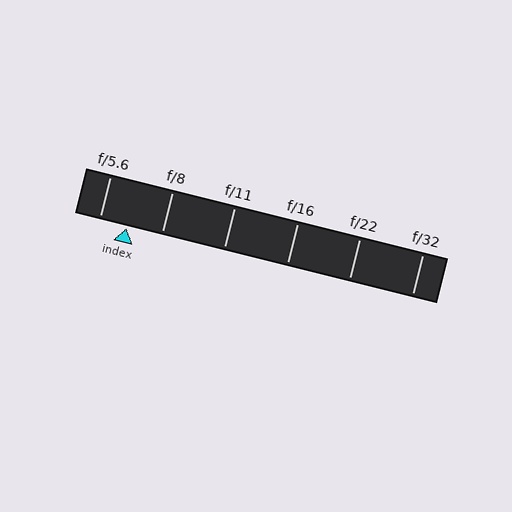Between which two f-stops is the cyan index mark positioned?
The index mark is between f/5.6 and f/8.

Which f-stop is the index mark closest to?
The index mark is closest to f/5.6.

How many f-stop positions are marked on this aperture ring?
There are 6 f-stop positions marked.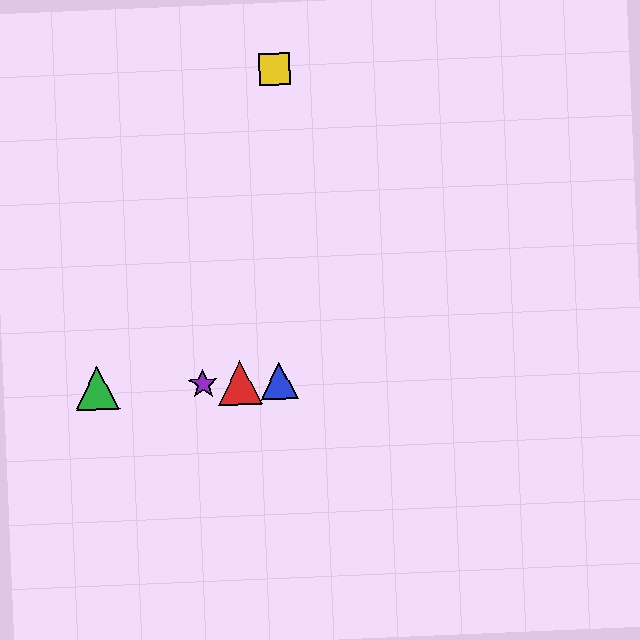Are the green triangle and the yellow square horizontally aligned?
No, the green triangle is at y≈389 and the yellow square is at y≈69.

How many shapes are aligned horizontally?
4 shapes (the red triangle, the blue triangle, the green triangle, the purple star) are aligned horizontally.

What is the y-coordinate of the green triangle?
The green triangle is at y≈389.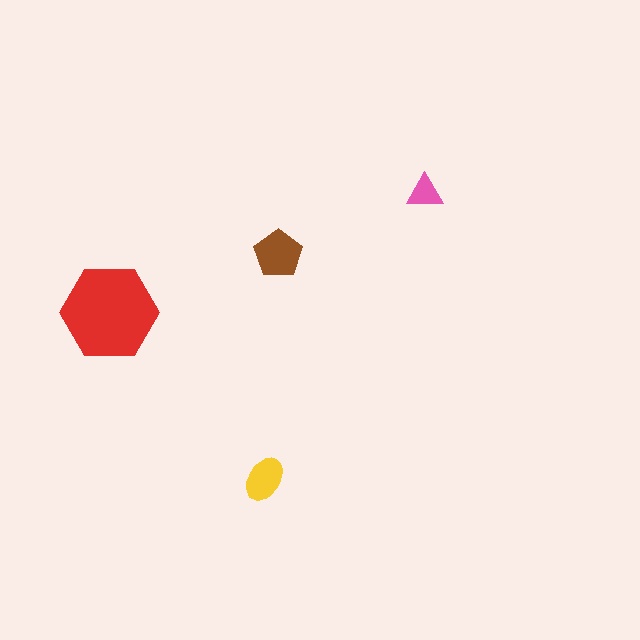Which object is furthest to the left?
The red hexagon is leftmost.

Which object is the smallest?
The pink triangle.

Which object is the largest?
The red hexagon.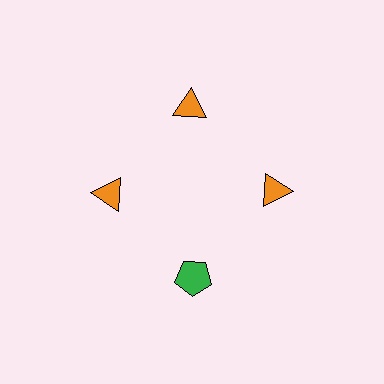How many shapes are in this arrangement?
There are 4 shapes arranged in a ring pattern.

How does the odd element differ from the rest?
It differs in both color (green instead of orange) and shape (pentagon instead of triangle).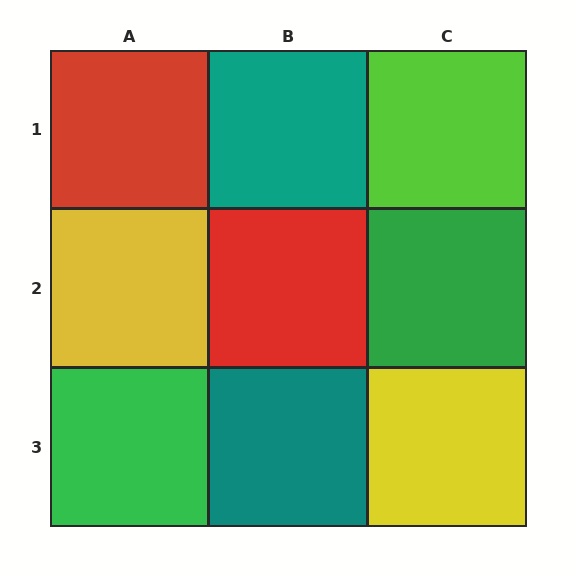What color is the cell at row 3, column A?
Green.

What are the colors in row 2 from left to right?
Yellow, red, green.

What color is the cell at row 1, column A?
Red.